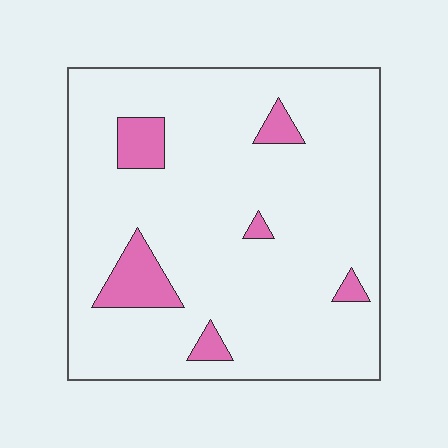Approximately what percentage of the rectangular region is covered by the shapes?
Approximately 10%.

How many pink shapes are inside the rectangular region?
6.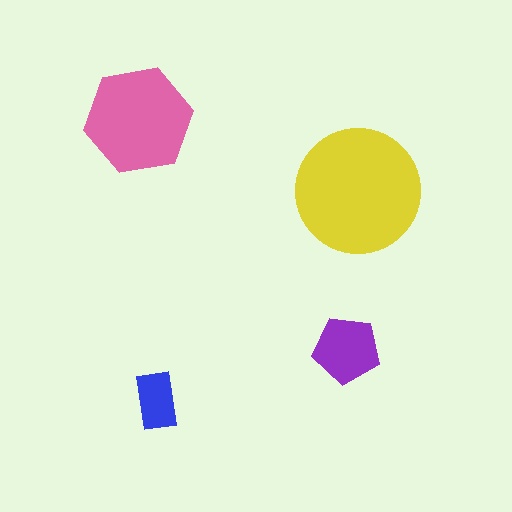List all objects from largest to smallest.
The yellow circle, the pink hexagon, the purple pentagon, the blue rectangle.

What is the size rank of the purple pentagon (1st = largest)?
3rd.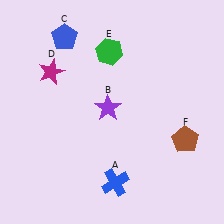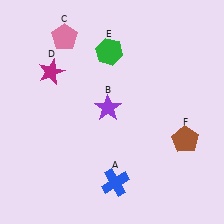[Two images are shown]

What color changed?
The pentagon (C) changed from blue in Image 1 to pink in Image 2.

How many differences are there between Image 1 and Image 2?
There is 1 difference between the two images.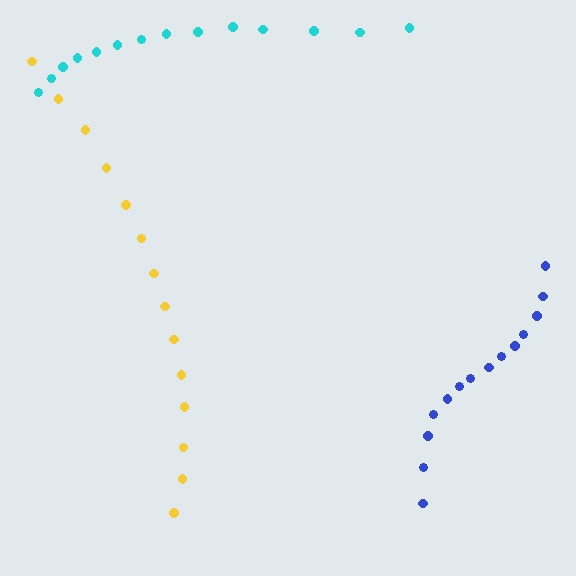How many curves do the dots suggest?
There are 3 distinct paths.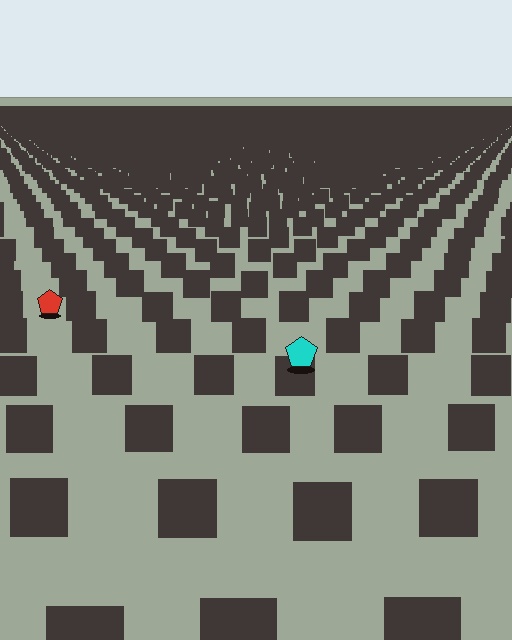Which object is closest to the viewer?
The cyan pentagon is closest. The texture marks near it are larger and more spread out.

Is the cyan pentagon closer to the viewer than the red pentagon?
Yes. The cyan pentagon is closer — you can tell from the texture gradient: the ground texture is coarser near it.